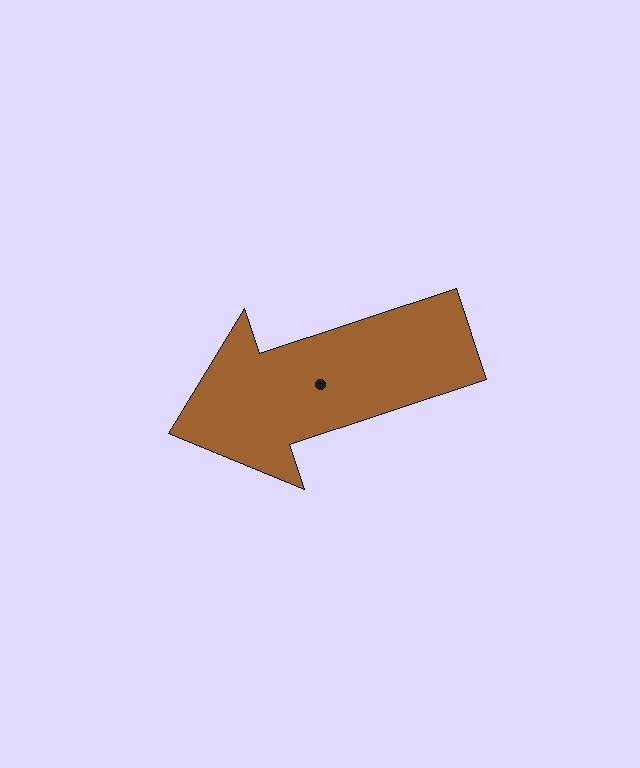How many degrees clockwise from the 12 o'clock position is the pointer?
Approximately 252 degrees.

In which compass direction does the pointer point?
West.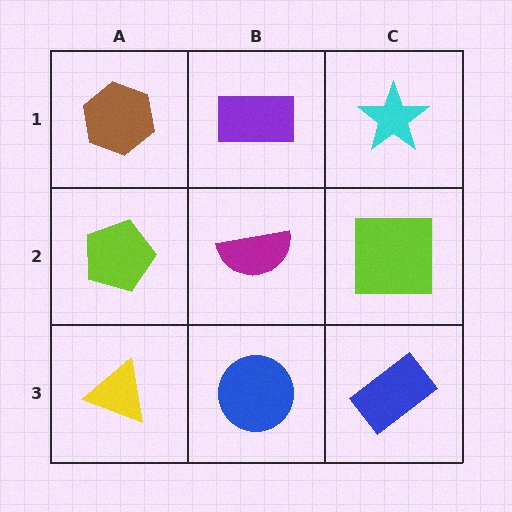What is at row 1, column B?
A purple rectangle.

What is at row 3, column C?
A blue rectangle.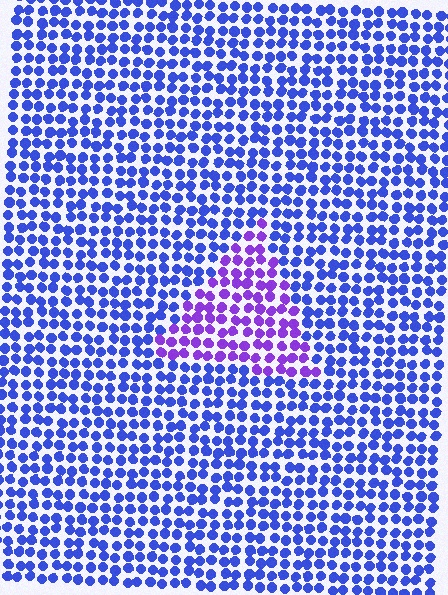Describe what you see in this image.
The image is filled with small blue elements in a uniform arrangement. A triangle-shaped region is visible where the elements are tinted to a slightly different hue, forming a subtle color boundary.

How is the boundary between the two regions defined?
The boundary is defined purely by a slight shift in hue (about 39 degrees). Spacing, size, and orientation are identical on both sides.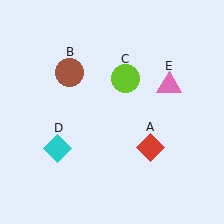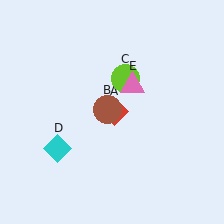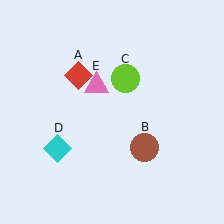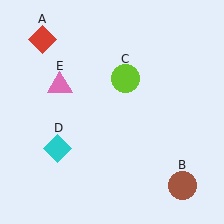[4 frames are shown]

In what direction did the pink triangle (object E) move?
The pink triangle (object E) moved left.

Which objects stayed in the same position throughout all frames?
Lime circle (object C) and cyan diamond (object D) remained stationary.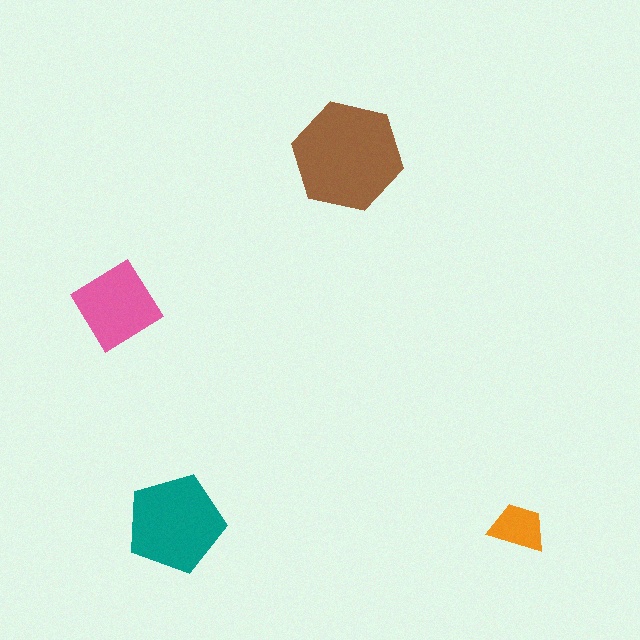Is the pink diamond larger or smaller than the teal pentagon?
Smaller.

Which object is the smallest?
The orange trapezoid.